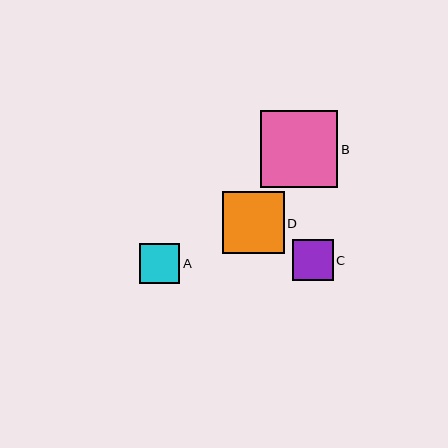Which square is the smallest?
Square A is the smallest with a size of approximately 40 pixels.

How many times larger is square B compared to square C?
Square B is approximately 1.9 times the size of square C.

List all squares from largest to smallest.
From largest to smallest: B, D, C, A.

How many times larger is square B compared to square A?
Square B is approximately 1.9 times the size of square A.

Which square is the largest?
Square B is the largest with a size of approximately 77 pixels.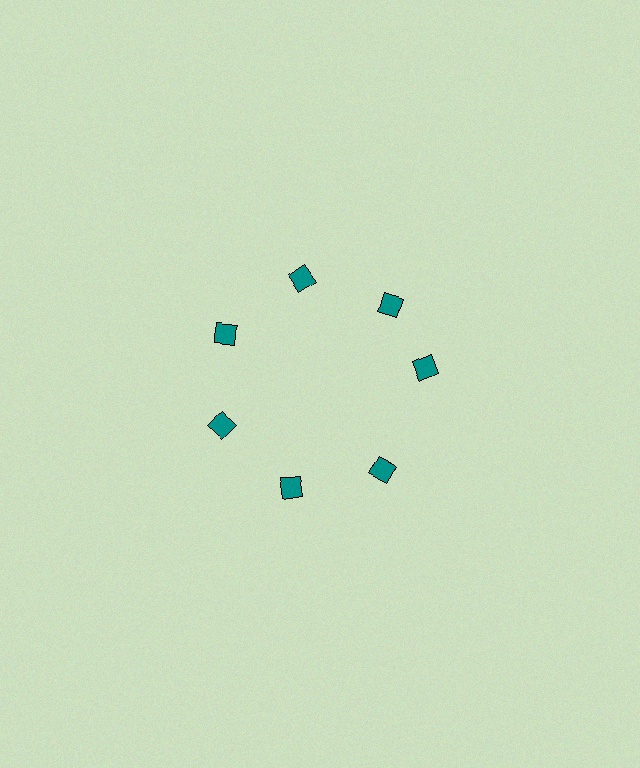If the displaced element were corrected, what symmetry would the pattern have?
It would have 7-fold rotational symmetry — the pattern would map onto itself every 51 degrees.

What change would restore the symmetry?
The symmetry would be restored by rotating it back into even spacing with its neighbors so that all 7 diamonds sit at equal angles and equal distance from the center.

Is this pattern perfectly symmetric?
No. The 7 teal diamonds are arranged in a ring, but one element near the 3 o'clock position is rotated out of alignment along the ring, breaking the 7-fold rotational symmetry.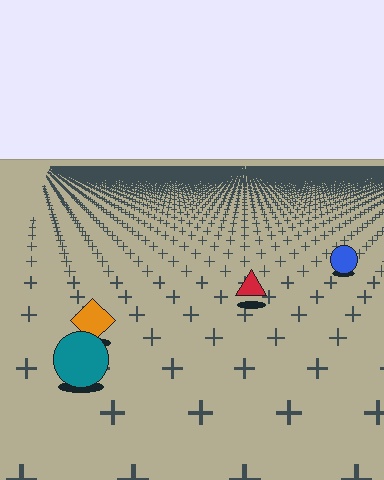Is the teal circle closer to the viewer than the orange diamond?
Yes. The teal circle is closer — you can tell from the texture gradient: the ground texture is coarser near it.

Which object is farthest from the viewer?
The blue circle is farthest from the viewer. It appears smaller and the ground texture around it is denser.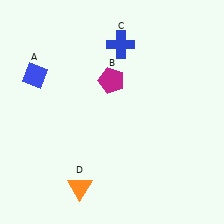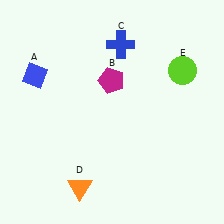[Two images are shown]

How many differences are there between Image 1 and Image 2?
There is 1 difference between the two images.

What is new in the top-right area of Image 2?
A lime circle (E) was added in the top-right area of Image 2.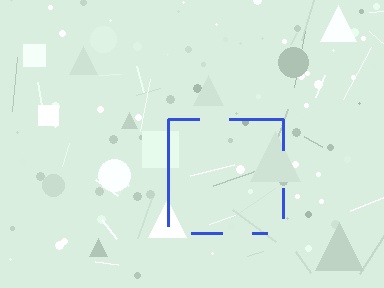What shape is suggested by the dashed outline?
The dashed outline suggests a square.